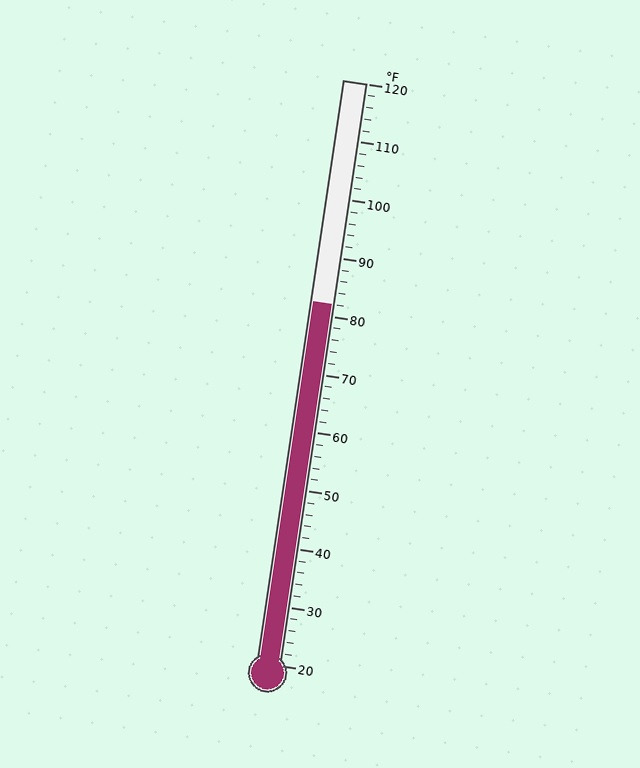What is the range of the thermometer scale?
The thermometer scale ranges from 20°F to 120°F.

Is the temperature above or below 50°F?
The temperature is above 50°F.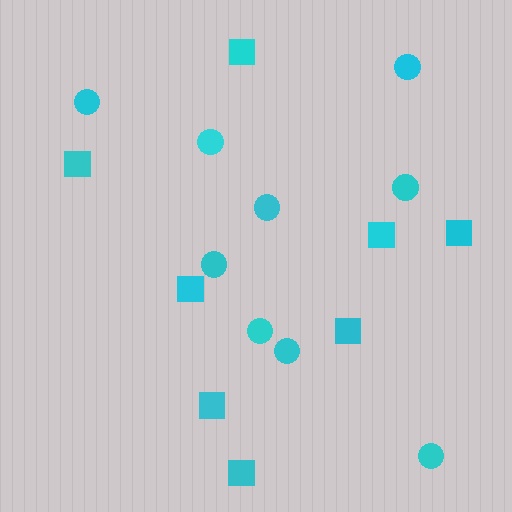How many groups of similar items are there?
There are 2 groups: one group of squares (8) and one group of circles (9).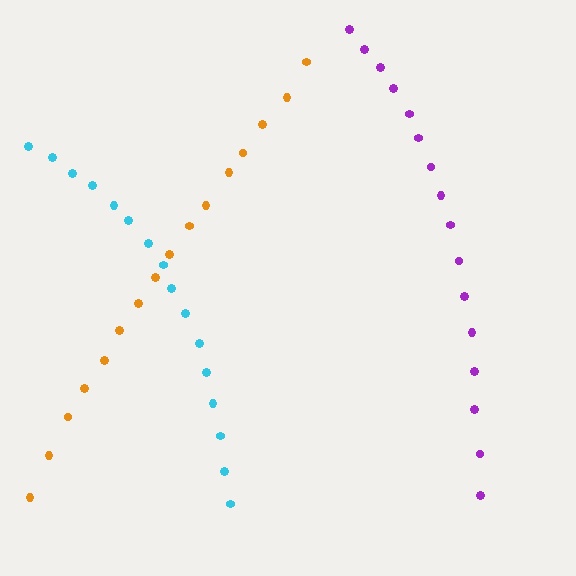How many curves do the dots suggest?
There are 3 distinct paths.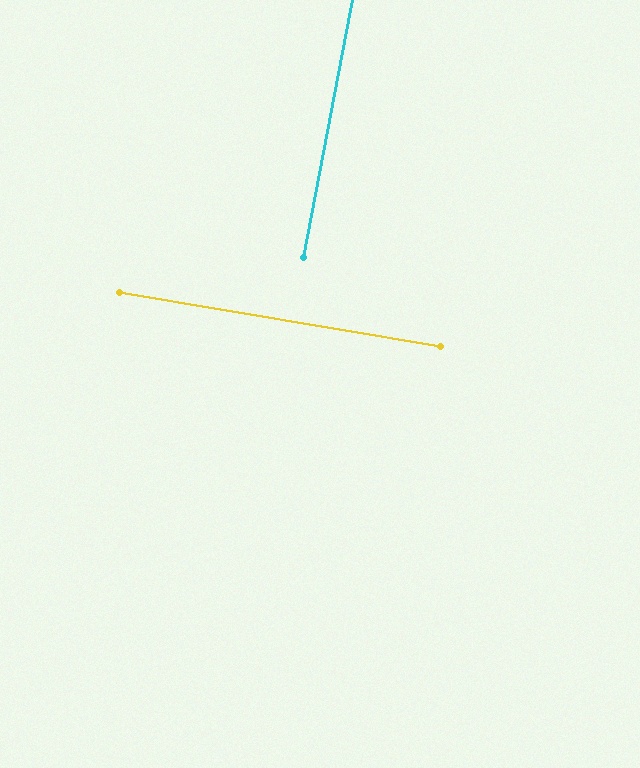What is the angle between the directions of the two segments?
Approximately 89 degrees.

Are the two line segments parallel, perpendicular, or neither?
Perpendicular — they meet at approximately 89°.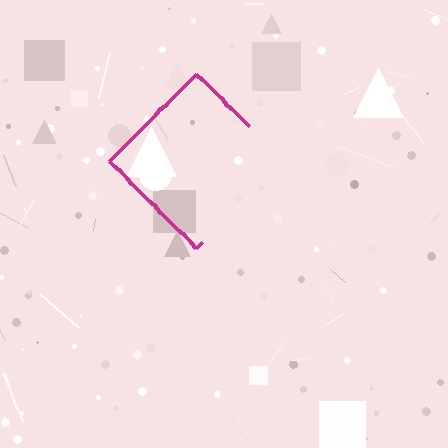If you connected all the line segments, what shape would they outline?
They would outline a diamond.